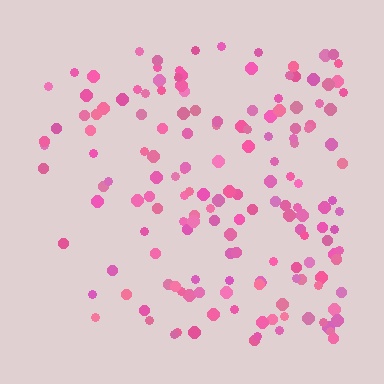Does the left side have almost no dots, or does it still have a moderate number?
Still a moderate number, just noticeably fewer than the right.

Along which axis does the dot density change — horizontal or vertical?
Horizontal.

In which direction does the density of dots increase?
From left to right, with the right side densest.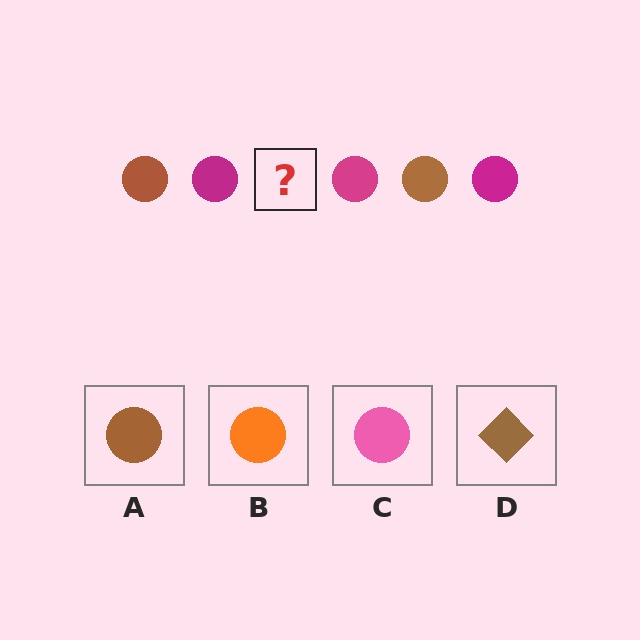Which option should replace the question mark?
Option A.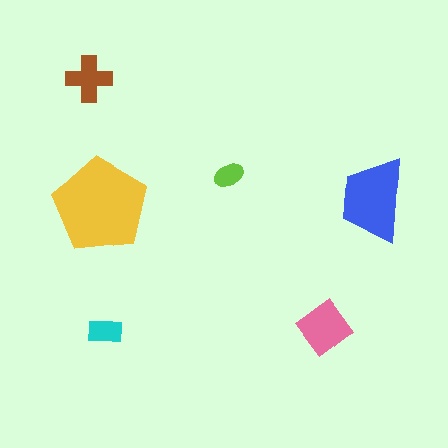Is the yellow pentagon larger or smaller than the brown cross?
Larger.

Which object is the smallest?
The lime ellipse.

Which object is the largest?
The yellow pentagon.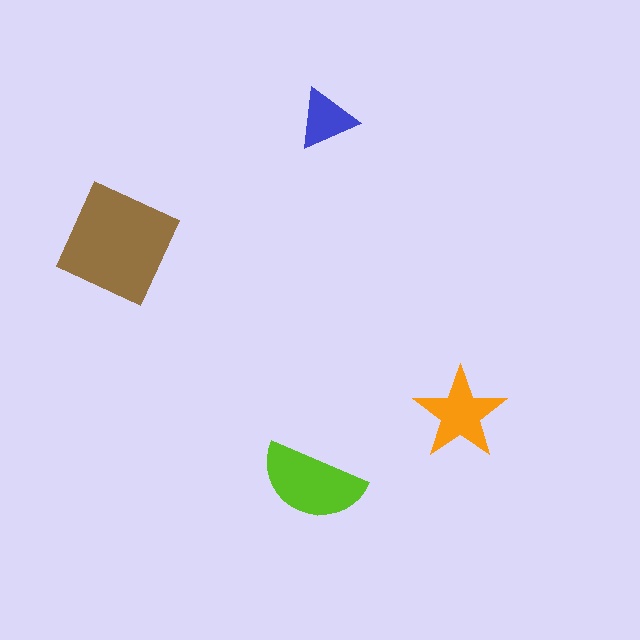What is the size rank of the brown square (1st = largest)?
1st.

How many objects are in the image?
There are 4 objects in the image.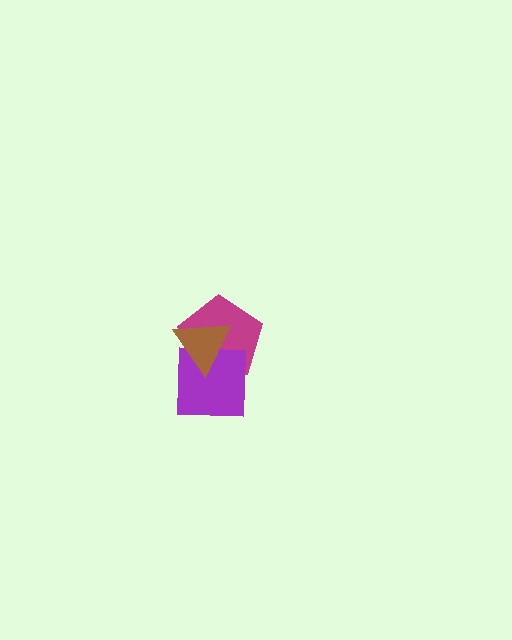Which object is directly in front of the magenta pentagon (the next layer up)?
The purple square is directly in front of the magenta pentagon.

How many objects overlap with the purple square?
2 objects overlap with the purple square.